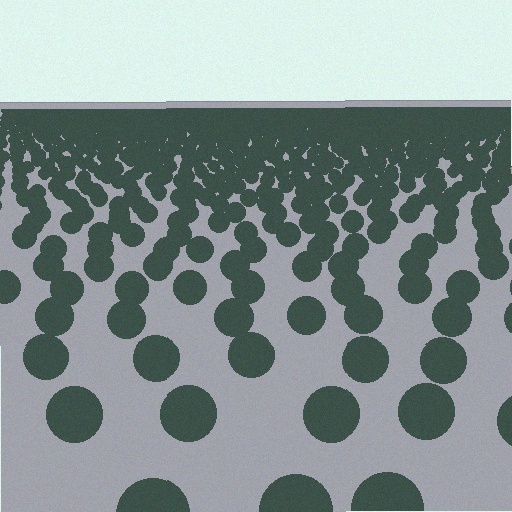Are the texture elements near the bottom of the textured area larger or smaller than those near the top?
Larger. Near the bottom, elements are closer to the viewer and appear at a bigger on-screen size.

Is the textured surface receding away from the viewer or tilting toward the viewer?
The surface is receding away from the viewer. Texture elements get smaller and denser toward the top.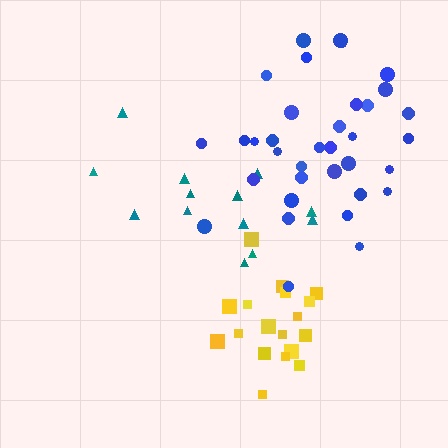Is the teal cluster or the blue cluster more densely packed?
Blue.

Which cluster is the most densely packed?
Yellow.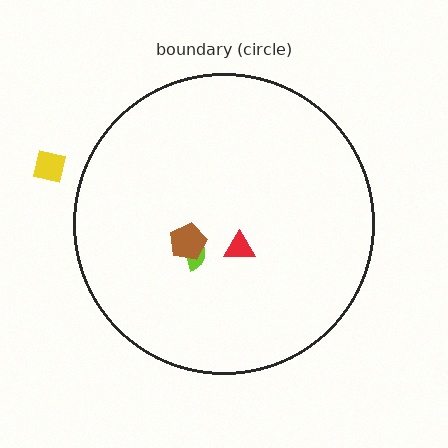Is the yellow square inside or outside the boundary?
Outside.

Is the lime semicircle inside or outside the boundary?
Inside.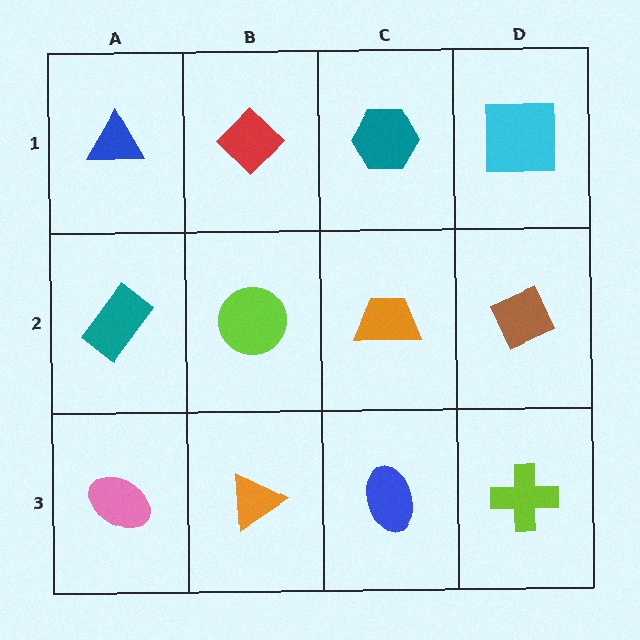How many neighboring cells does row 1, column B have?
3.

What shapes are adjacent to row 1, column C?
An orange trapezoid (row 2, column C), a red diamond (row 1, column B), a cyan square (row 1, column D).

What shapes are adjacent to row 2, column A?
A blue triangle (row 1, column A), a pink ellipse (row 3, column A), a lime circle (row 2, column B).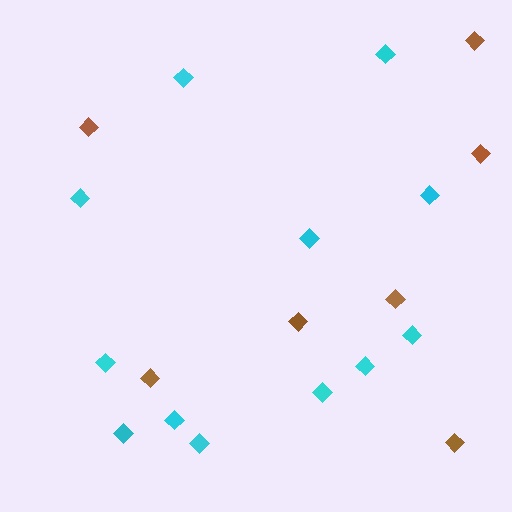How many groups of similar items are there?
There are 2 groups: one group of brown diamonds (7) and one group of cyan diamonds (12).